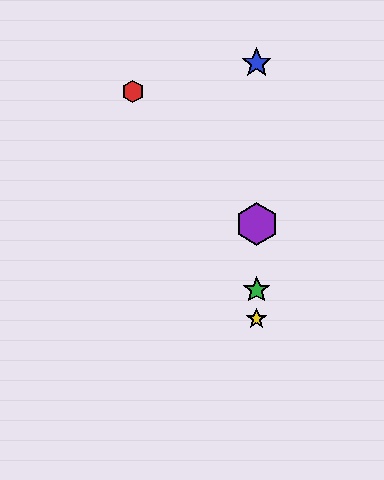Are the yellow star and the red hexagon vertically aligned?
No, the yellow star is at x≈257 and the red hexagon is at x≈133.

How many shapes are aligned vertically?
4 shapes (the blue star, the green star, the yellow star, the purple hexagon) are aligned vertically.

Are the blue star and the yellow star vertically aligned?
Yes, both are at x≈257.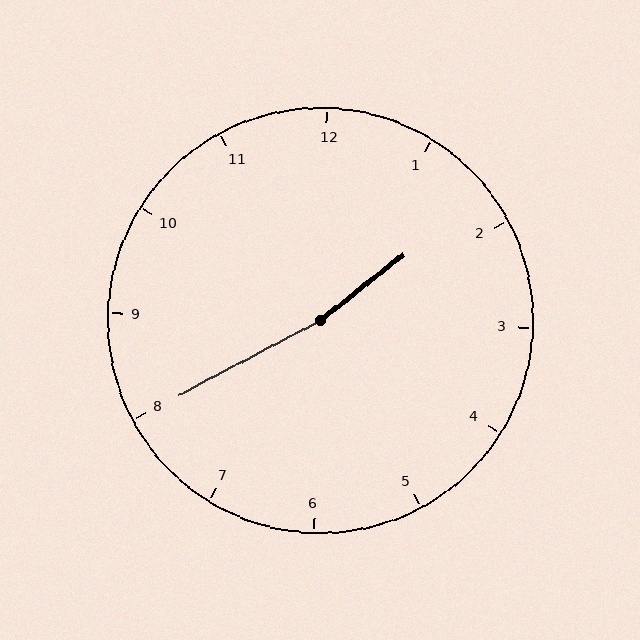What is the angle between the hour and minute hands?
Approximately 170 degrees.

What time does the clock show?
1:40.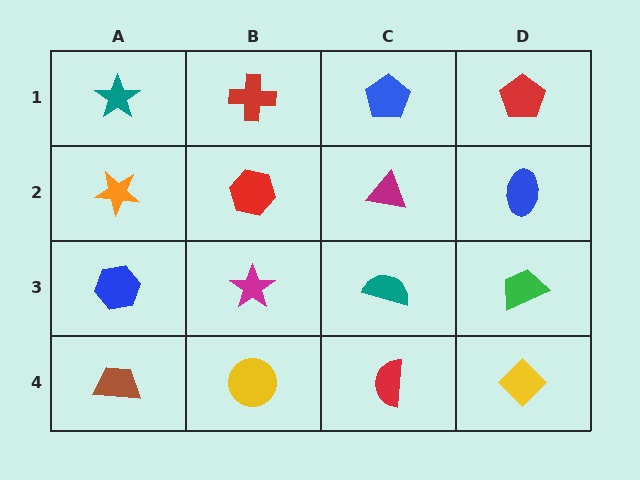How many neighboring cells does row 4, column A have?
2.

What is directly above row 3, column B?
A red hexagon.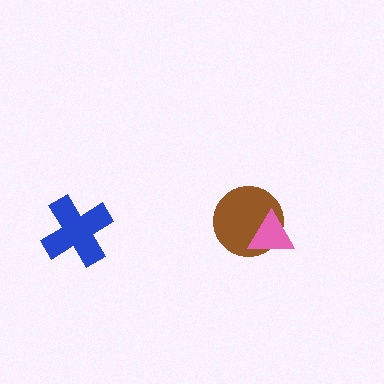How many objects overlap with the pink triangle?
1 object overlaps with the pink triangle.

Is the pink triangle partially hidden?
No, no other shape covers it.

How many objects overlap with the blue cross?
0 objects overlap with the blue cross.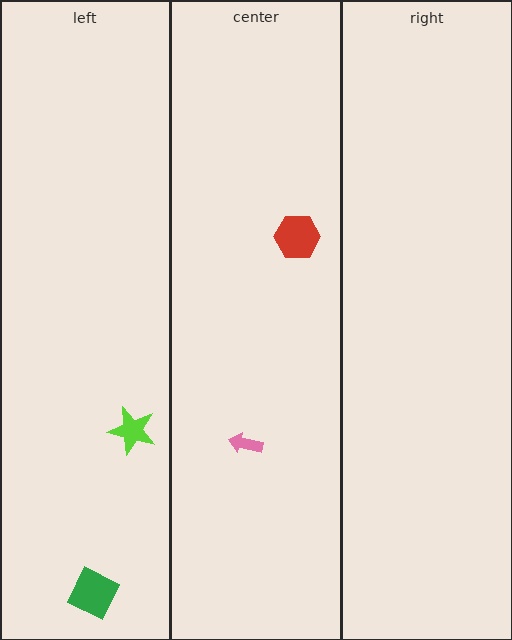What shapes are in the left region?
The green diamond, the lime star.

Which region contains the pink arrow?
The center region.